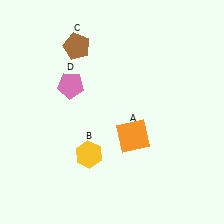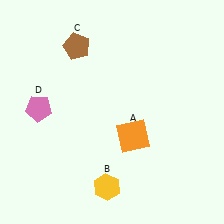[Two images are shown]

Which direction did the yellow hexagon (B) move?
The yellow hexagon (B) moved down.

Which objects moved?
The objects that moved are: the yellow hexagon (B), the pink pentagon (D).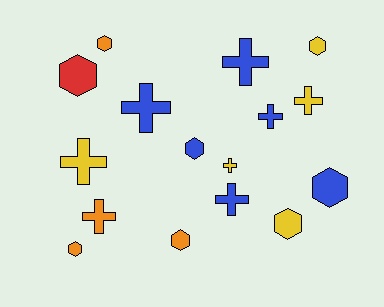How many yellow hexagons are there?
There are 2 yellow hexagons.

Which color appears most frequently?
Blue, with 6 objects.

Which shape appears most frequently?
Cross, with 8 objects.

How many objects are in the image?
There are 16 objects.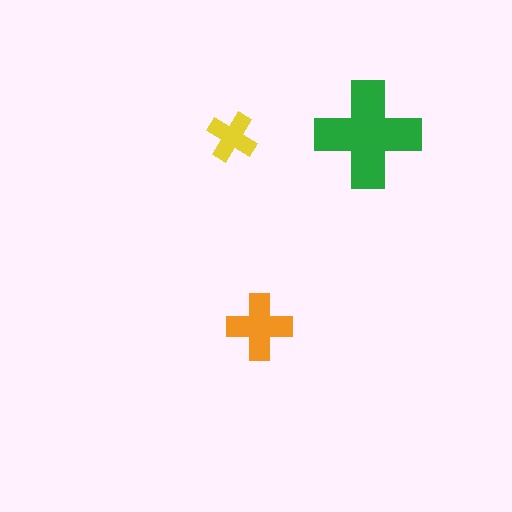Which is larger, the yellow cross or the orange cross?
The orange one.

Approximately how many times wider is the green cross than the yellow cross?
About 2 times wider.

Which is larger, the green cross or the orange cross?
The green one.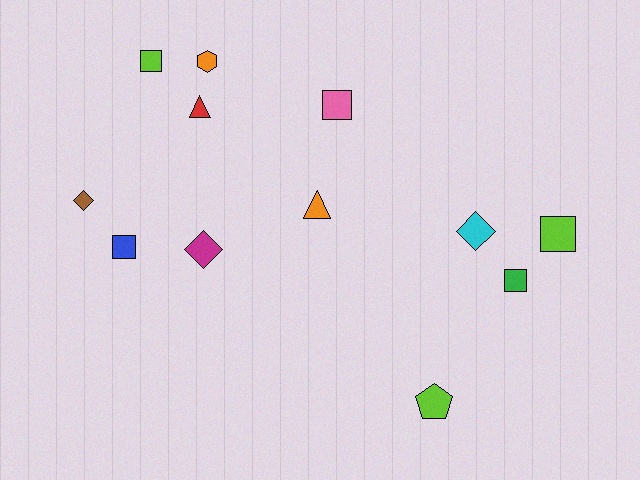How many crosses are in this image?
There are no crosses.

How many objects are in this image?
There are 12 objects.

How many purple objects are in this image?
There are no purple objects.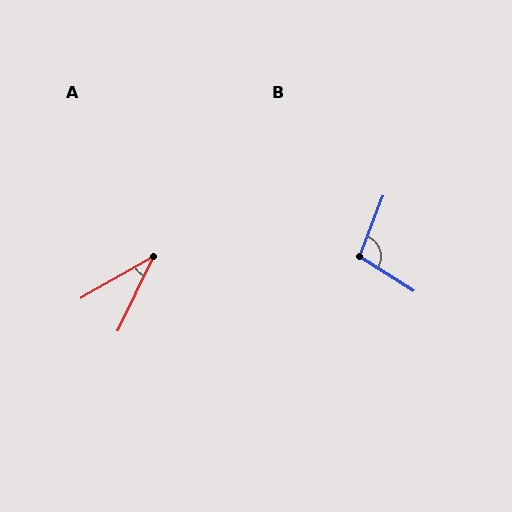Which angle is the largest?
B, at approximately 101 degrees.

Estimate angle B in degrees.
Approximately 101 degrees.